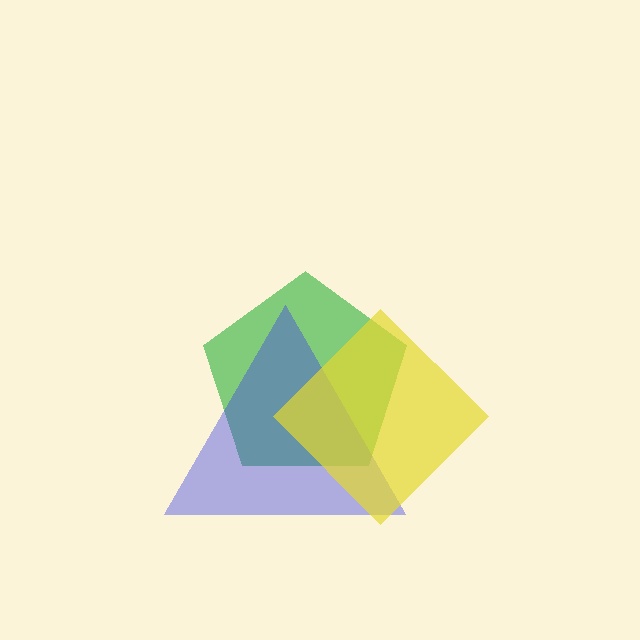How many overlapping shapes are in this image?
There are 3 overlapping shapes in the image.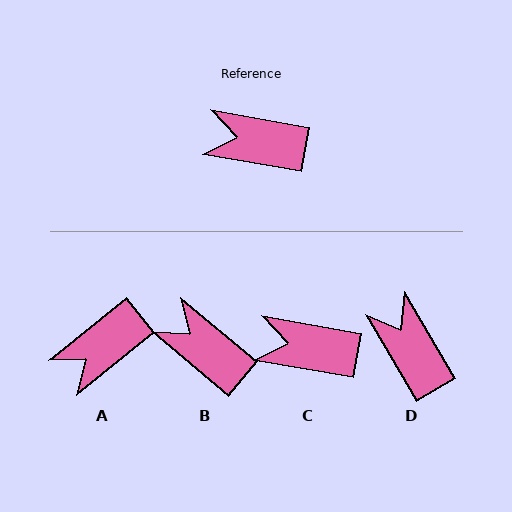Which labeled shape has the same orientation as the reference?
C.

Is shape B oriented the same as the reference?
No, it is off by about 30 degrees.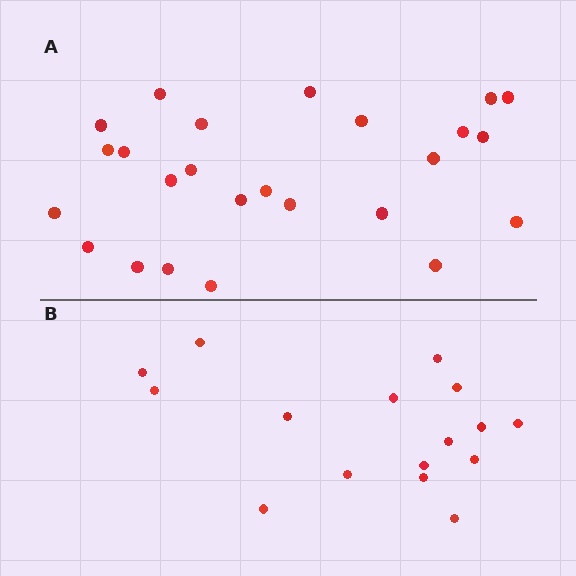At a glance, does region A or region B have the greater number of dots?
Region A (the top region) has more dots.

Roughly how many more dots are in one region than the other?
Region A has roughly 8 or so more dots than region B.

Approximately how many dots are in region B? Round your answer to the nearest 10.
About 20 dots. (The exact count is 16, which rounds to 20.)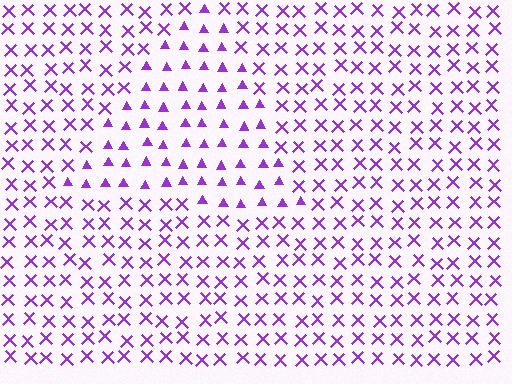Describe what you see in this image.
The image is filled with small purple elements arranged in a uniform grid. A triangle-shaped region contains triangles, while the surrounding area contains X marks. The boundary is defined purely by the change in element shape.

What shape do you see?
I see a triangle.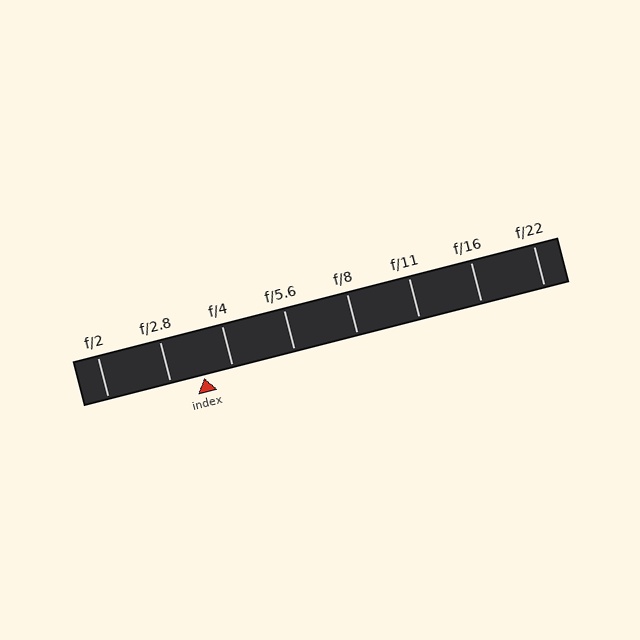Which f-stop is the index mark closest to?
The index mark is closest to f/4.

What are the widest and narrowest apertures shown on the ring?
The widest aperture shown is f/2 and the narrowest is f/22.